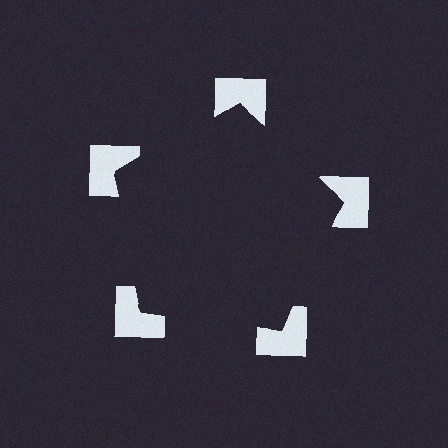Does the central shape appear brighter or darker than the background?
It typically appears slightly darker than the background, even though no actual brightness change is drawn.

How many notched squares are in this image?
There are 5 — one at each vertex of the illusory pentagon.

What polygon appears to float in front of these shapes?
An illusory pentagon — its edges are inferred from the aligned wedge cuts in the notched squares, not physically drawn.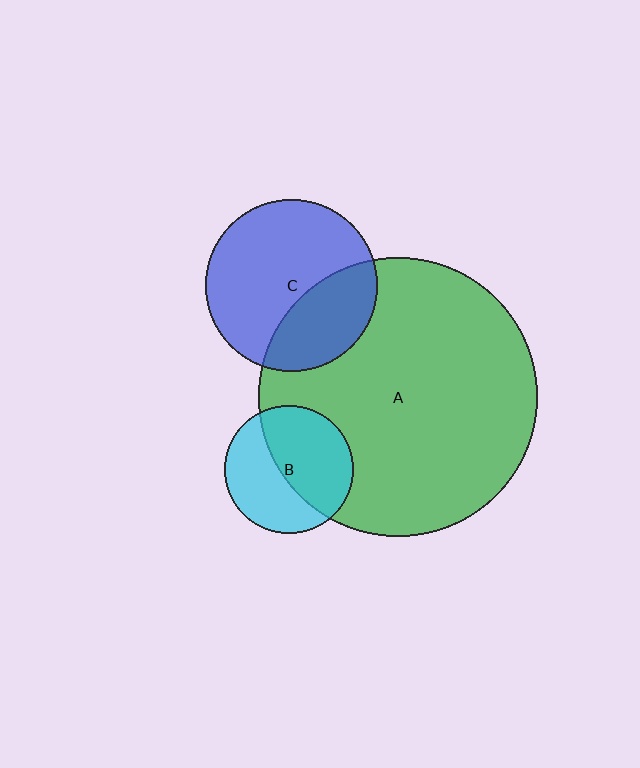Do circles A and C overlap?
Yes.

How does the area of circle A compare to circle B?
Approximately 4.7 times.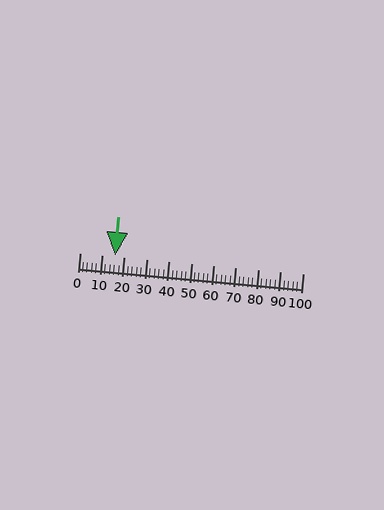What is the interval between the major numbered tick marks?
The major tick marks are spaced 10 units apart.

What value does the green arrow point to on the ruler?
The green arrow points to approximately 16.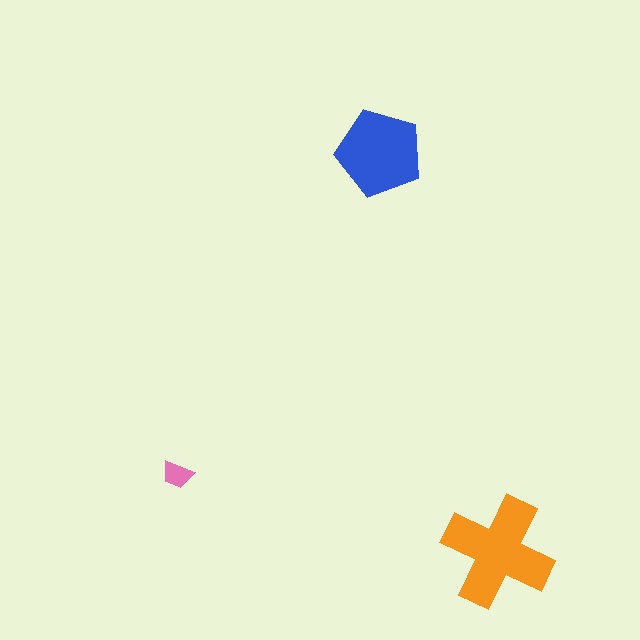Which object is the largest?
The orange cross.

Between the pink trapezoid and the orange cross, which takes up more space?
The orange cross.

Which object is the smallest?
The pink trapezoid.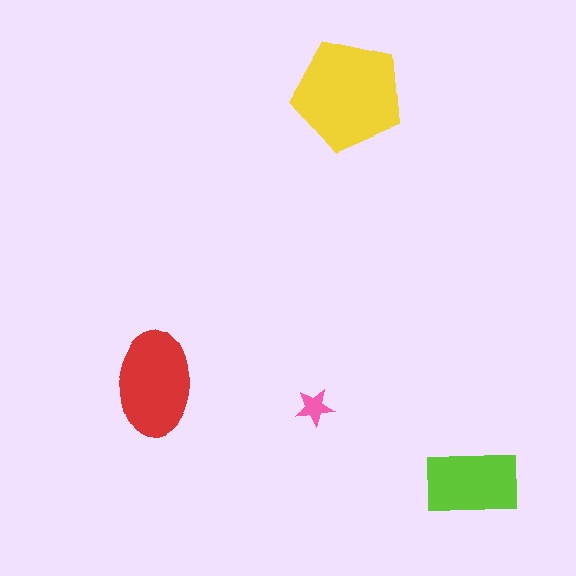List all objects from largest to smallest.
The yellow pentagon, the red ellipse, the lime rectangle, the pink star.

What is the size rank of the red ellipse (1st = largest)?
2nd.